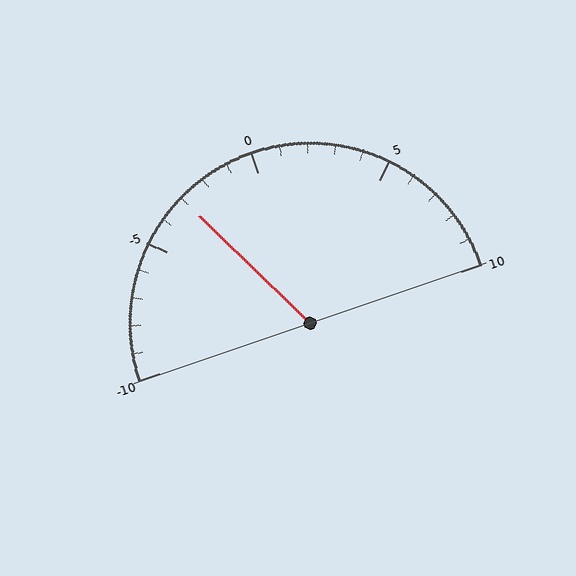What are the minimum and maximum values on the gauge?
The gauge ranges from -10 to 10.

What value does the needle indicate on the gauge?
The needle indicates approximately -3.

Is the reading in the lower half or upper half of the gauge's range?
The reading is in the lower half of the range (-10 to 10).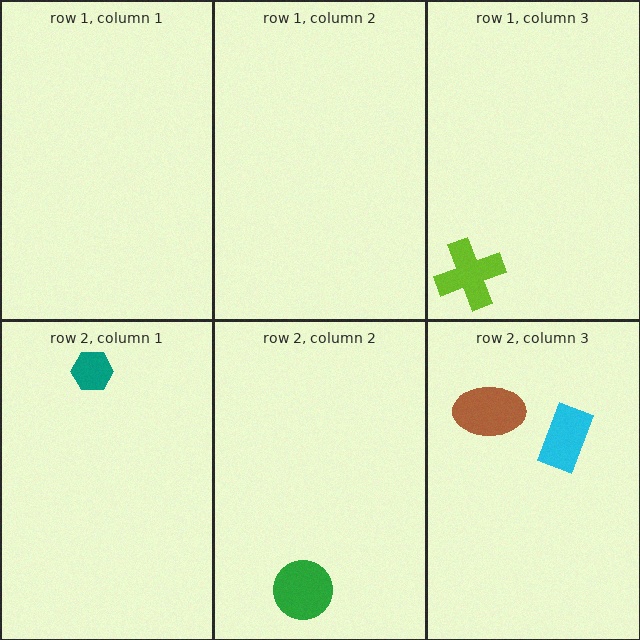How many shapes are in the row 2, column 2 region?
1.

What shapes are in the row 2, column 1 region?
The teal hexagon.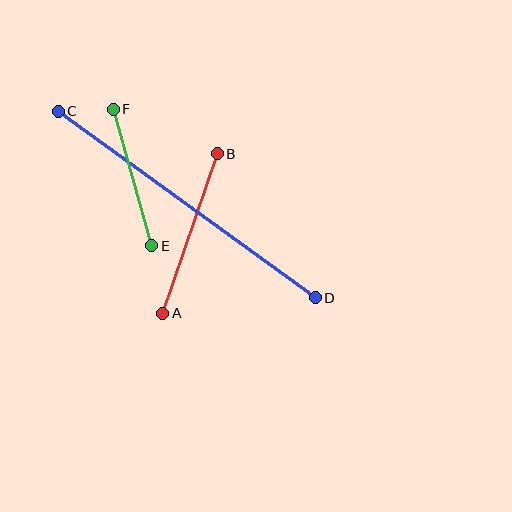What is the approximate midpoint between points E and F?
The midpoint is at approximately (132, 177) pixels.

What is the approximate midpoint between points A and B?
The midpoint is at approximately (190, 234) pixels.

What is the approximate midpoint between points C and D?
The midpoint is at approximately (187, 205) pixels.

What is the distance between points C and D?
The distance is approximately 318 pixels.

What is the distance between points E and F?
The distance is approximately 142 pixels.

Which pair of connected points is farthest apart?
Points C and D are farthest apart.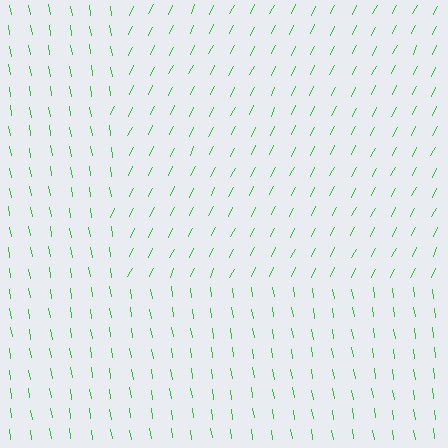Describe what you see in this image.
The image is filled with small green line segments. A rectangle region in the image has lines oriented differently from the surrounding lines, creating a visible texture boundary.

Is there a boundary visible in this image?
Yes, there is a texture boundary formed by a change in line orientation.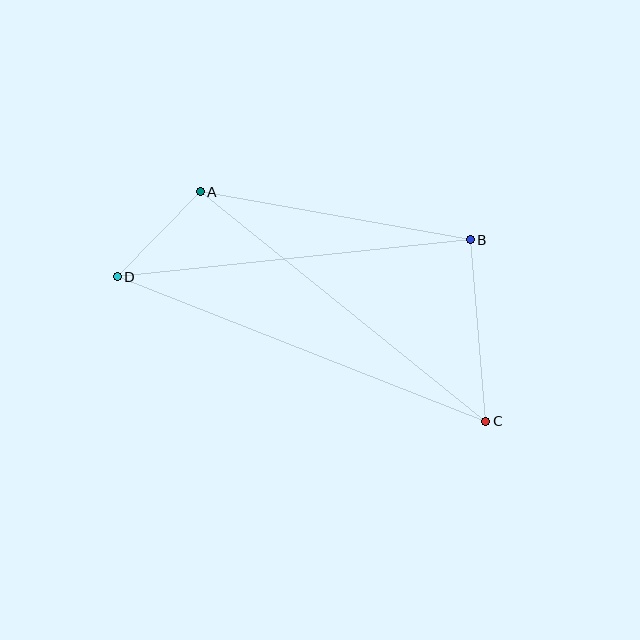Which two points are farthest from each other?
Points C and D are farthest from each other.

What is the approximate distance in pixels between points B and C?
The distance between B and C is approximately 182 pixels.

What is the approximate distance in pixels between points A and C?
The distance between A and C is approximately 366 pixels.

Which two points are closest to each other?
Points A and D are closest to each other.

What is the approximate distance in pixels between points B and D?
The distance between B and D is approximately 355 pixels.